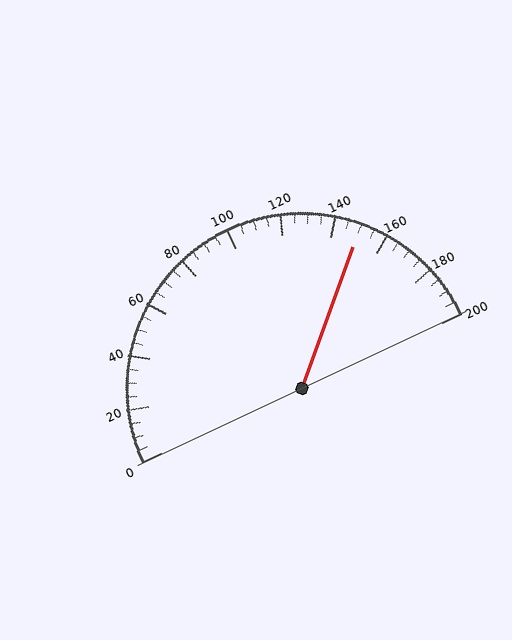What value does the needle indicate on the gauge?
The needle indicates approximately 150.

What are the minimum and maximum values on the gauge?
The gauge ranges from 0 to 200.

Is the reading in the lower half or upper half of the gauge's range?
The reading is in the upper half of the range (0 to 200).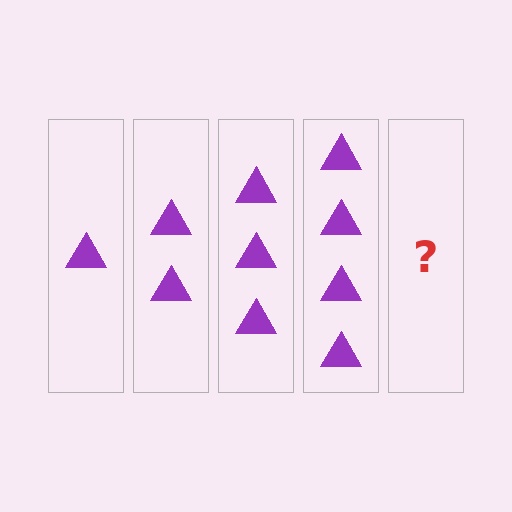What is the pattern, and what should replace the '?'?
The pattern is that each step adds one more triangle. The '?' should be 5 triangles.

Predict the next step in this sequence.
The next step is 5 triangles.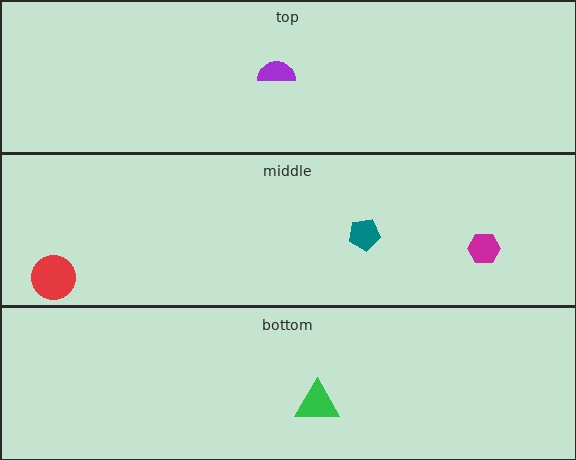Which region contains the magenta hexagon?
The middle region.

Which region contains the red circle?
The middle region.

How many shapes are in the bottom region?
1.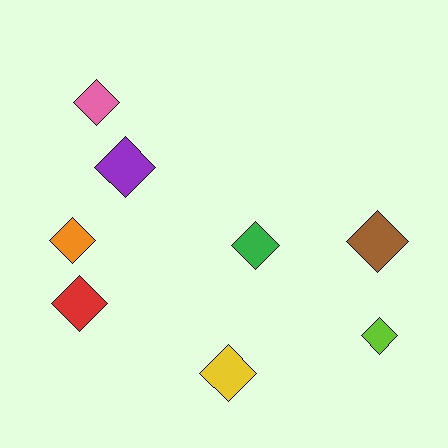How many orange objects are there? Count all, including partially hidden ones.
There is 1 orange object.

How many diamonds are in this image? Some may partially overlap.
There are 8 diamonds.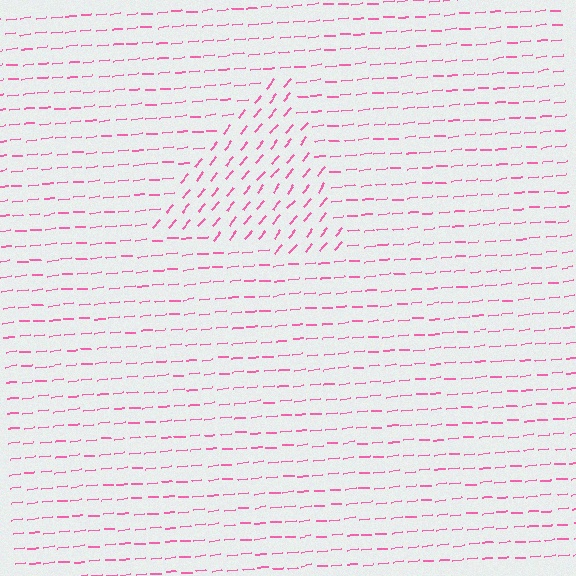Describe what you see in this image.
The image is filled with small pink line segments. A triangle region in the image has lines oriented differently from the surrounding lines, creating a visible texture boundary.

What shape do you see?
I see a triangle.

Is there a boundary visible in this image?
Yes, there is a texture boundary formed by a change in line orientation.